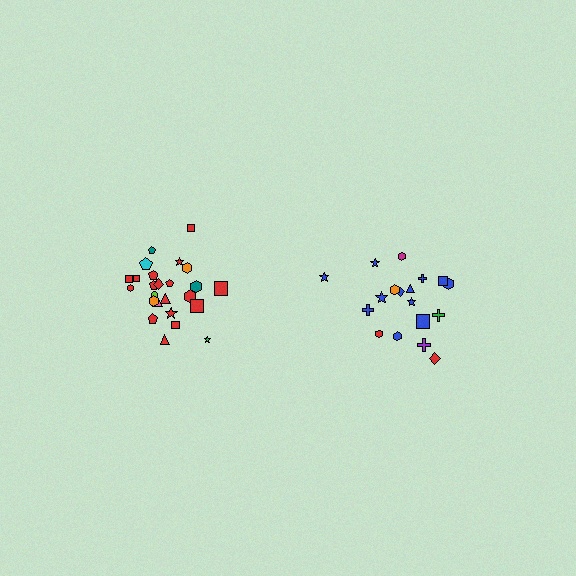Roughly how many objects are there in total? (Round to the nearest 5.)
Roughly 45 objects in total.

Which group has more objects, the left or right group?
The left group.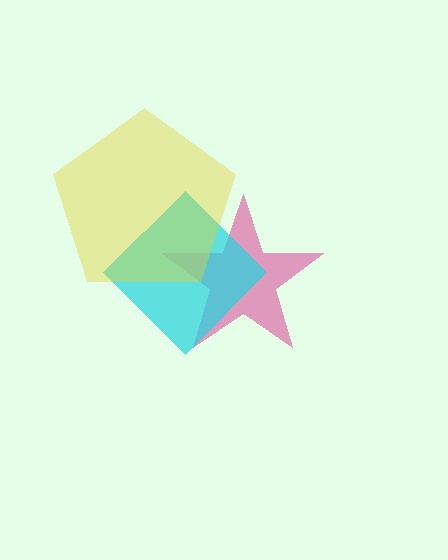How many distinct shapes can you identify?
There are 3 distinct shapes: a magenta star, a cyan diamond, a yellow pentagon.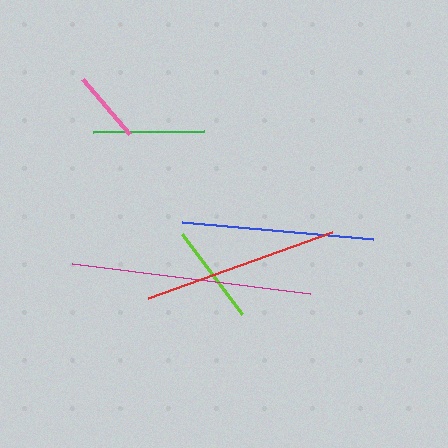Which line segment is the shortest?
The pink line is the shortest at approximately 72 pixels.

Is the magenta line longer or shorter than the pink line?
The magenta line is longer than the pink line.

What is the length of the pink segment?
The pink segment is approximately 72 pixels long.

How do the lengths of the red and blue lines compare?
The red and blue lines are approximately the same length.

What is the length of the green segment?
The green segment is approximately 111 pixels long.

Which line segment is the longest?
The magenta line is the longest at approximately 239 pixels.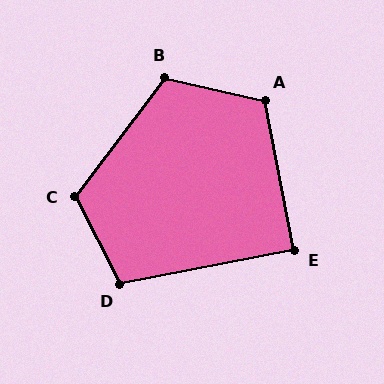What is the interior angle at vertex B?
Approximately 114 degrees (obtuse).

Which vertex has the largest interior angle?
C, at approximately 116 degrees.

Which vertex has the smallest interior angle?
E, at approximately 90 degrees.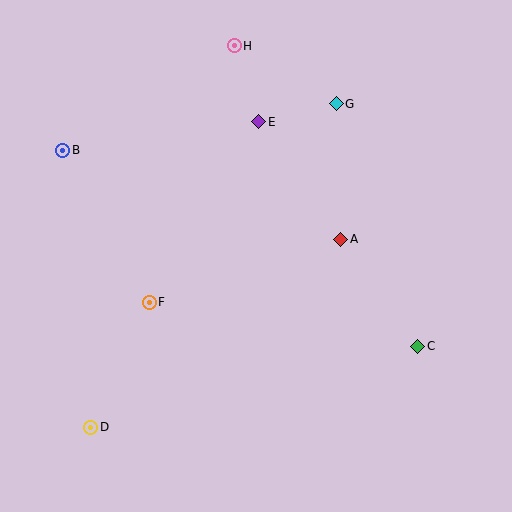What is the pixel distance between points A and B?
The distance between A and B is 292 pixels.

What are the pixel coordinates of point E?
Point E is at (259, 122).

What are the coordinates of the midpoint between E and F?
The midpoint between E and F is at (204, 212).